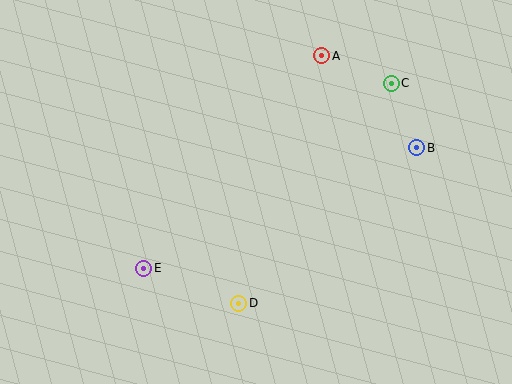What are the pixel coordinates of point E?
Point E is at (144, 268).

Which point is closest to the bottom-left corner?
Point E is closest to the bottom-left corner.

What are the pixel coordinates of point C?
Point C is at (391, 83).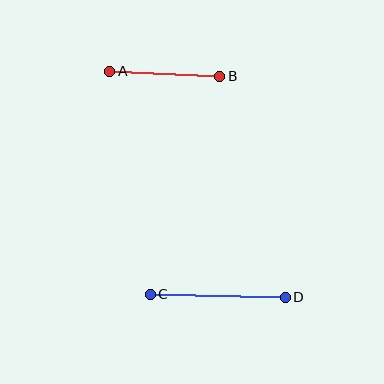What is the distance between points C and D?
The distance is approximately 135 pixels.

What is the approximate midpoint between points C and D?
The midpoint is at approximately (218, 296) pixels.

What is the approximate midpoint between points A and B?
The midpoint is at approximately (165, 74) pixels.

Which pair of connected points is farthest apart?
Points C and D are farthest apart.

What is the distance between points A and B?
The distance is approximately 110 pixels.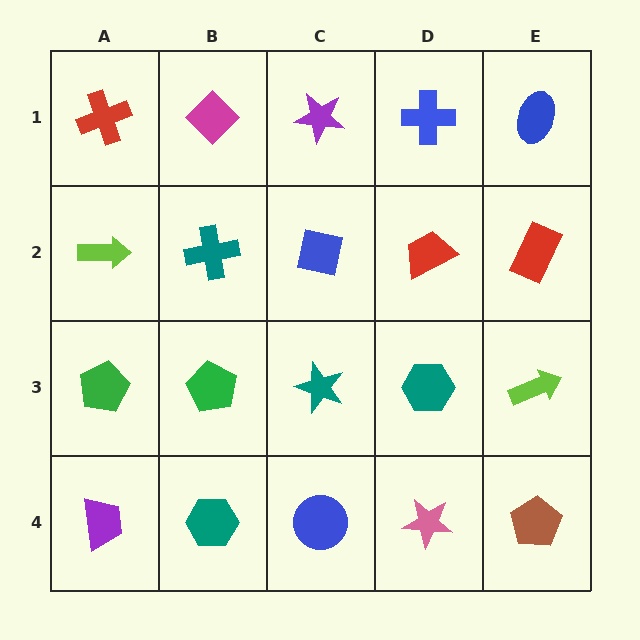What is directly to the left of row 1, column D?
A purple star.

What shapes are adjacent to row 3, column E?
A red rectangle (row 2, column E), a brown pentagon (row 4, column E), a teal hexagon (row 3, column D).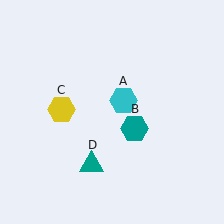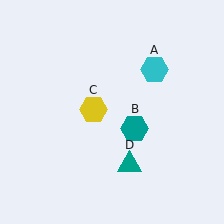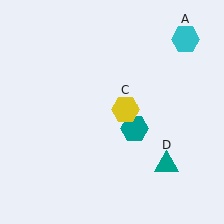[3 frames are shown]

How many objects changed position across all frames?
3 objects changed position: cyan hexagon (object A), yellow hexagon (object C), teal triangle (object D).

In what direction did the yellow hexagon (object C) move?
The yellow hexagon (object C) moved right.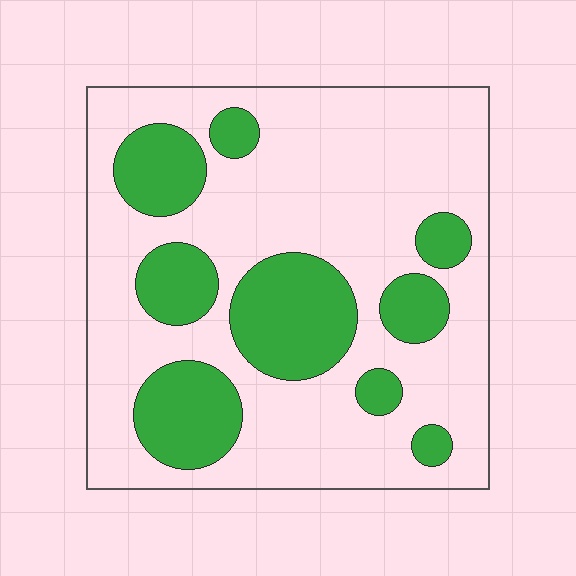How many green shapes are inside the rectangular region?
9.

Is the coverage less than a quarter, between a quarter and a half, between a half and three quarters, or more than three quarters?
Between a quarter and a half.